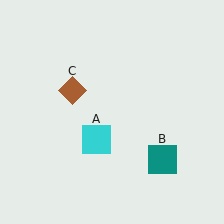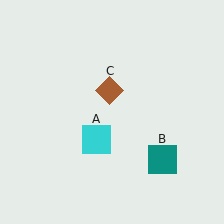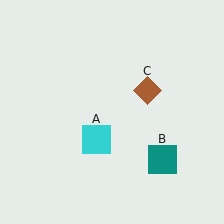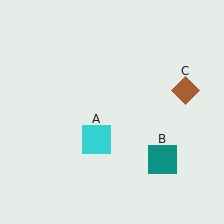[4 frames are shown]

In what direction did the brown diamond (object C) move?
The brown diamond (object C) moved right.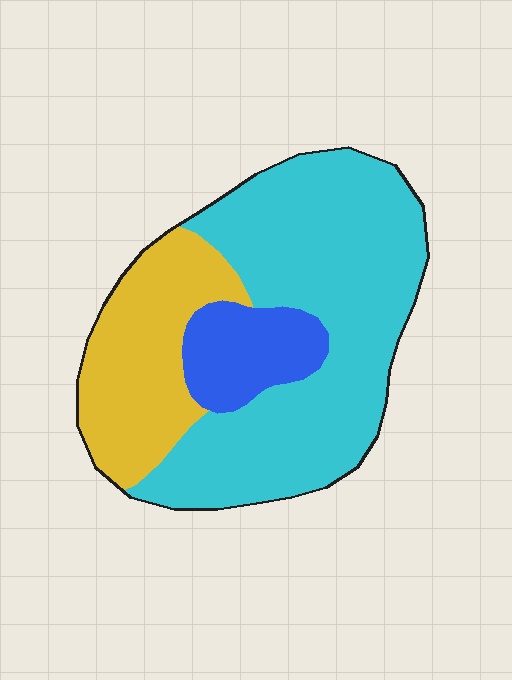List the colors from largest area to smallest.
From largest to smallest: cyan, yellow, blue.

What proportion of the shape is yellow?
Yellow takes up about one quarter (1/4) of the shape.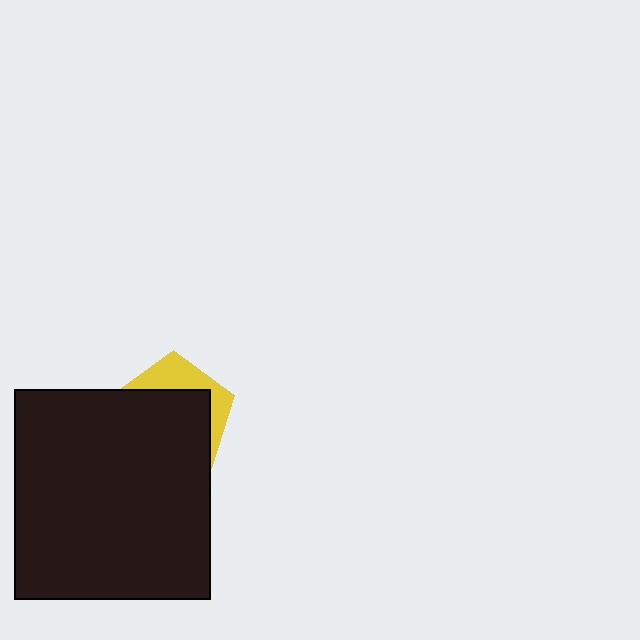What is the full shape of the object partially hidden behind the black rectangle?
The partially hidden object is a yellow pentagon.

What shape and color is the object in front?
The object in front is a black rectangle.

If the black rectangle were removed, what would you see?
You would see the complete yellow pentagon.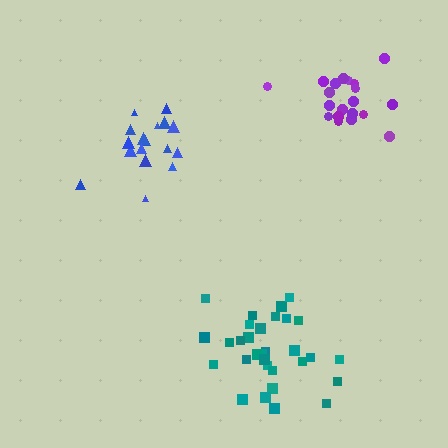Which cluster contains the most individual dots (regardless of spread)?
Teal (32).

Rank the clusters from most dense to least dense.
blue, purple, teal.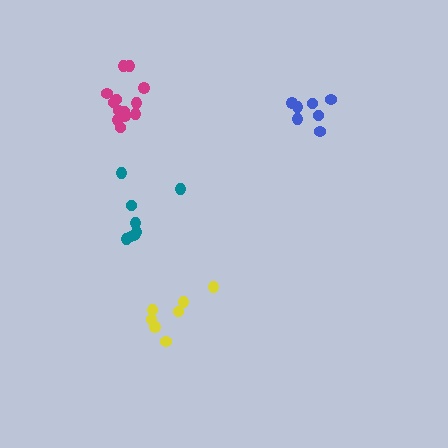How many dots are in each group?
Group 1: 7 dots, Group 2: 13 dots, Group 3: 7 dots, Group 4: 8 dots (35 total).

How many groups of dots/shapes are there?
There are 4 groups.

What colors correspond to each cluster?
The clusters are colored: yellow, magenta, blue, teal.